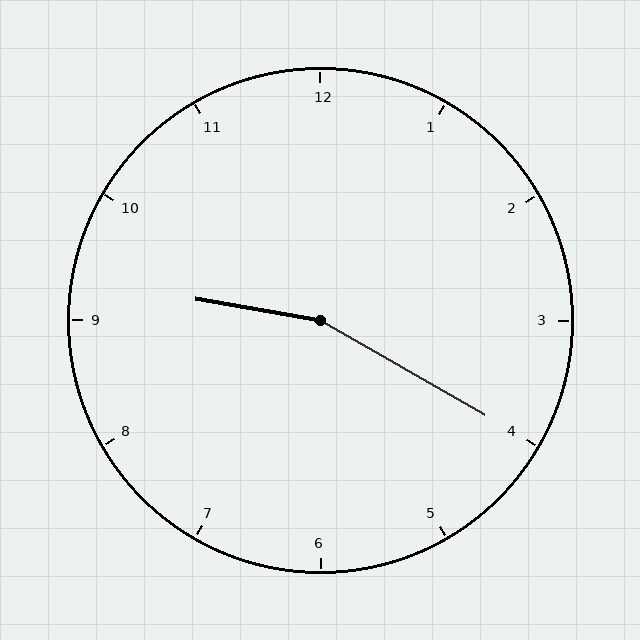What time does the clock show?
9:20.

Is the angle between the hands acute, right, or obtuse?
It is obtuse.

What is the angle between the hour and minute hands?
Approximately 160 degrees.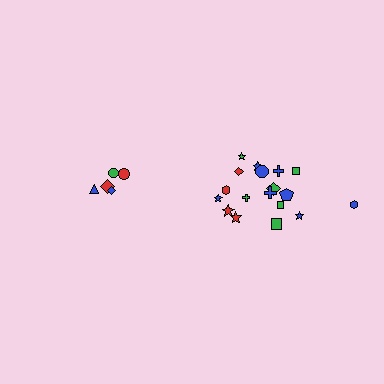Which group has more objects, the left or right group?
The right group.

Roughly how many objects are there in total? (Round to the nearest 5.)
Roughly 25 objects in total.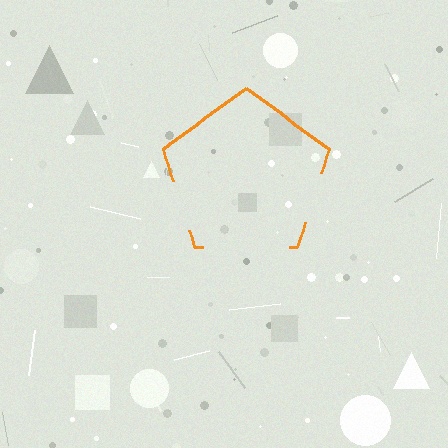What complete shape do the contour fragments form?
The contour fragments form a pentagon.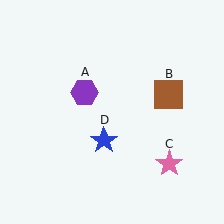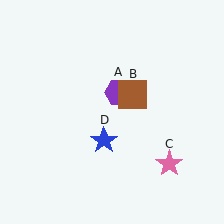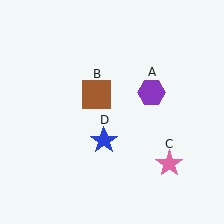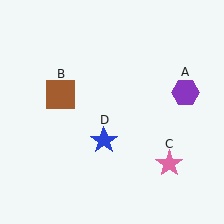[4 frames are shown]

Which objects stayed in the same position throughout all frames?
Pink star (object C) and blue star (object D) remained stationary.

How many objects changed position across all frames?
2 objects changed position: purple hexagon (object A), brown square (object B).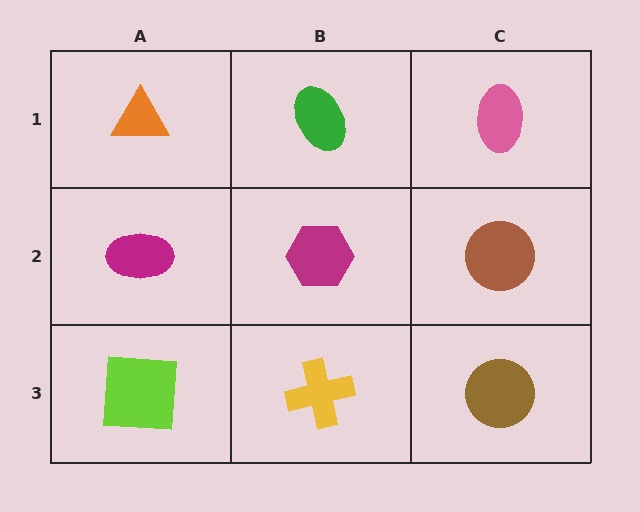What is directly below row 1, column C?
A brown circle.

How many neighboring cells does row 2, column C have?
3.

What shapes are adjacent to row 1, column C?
A brown circle (row 2, column C), a green ellipse (row 1, column B).